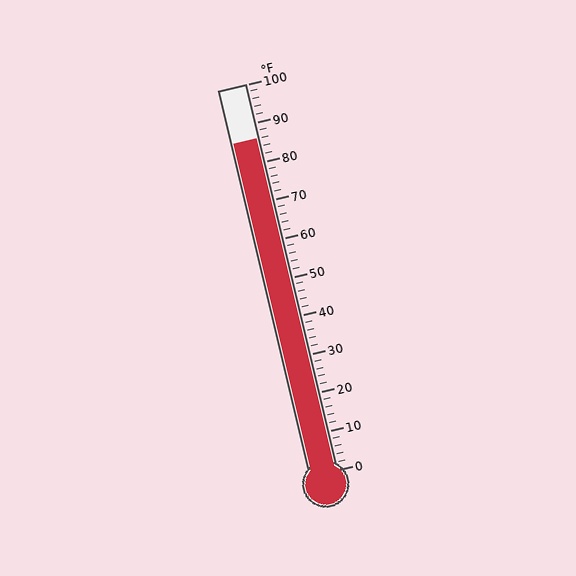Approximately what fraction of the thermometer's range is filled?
The thermometer is filled to approximately 85% of its range.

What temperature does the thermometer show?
The thermometer shows approximately 86°F.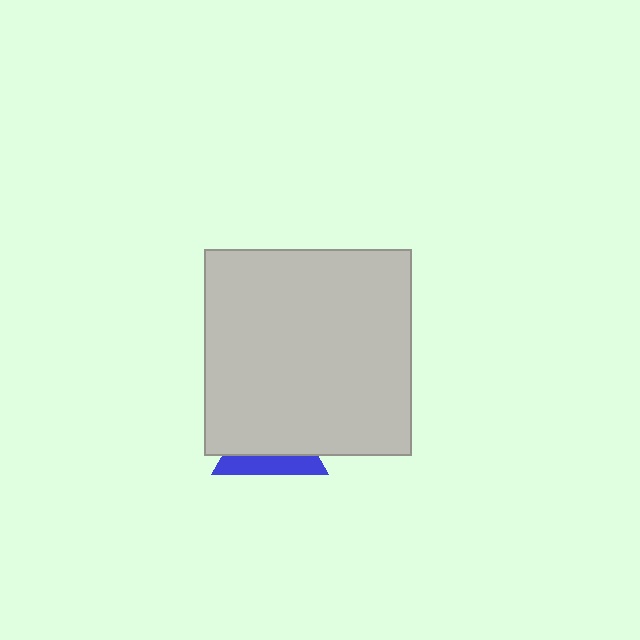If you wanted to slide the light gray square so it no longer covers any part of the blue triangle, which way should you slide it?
Slide it up — that is the most direct way to separate the two shapes.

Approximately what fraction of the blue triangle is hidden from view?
Roughly 65% of the blue triangle is hidden behind the light gray square.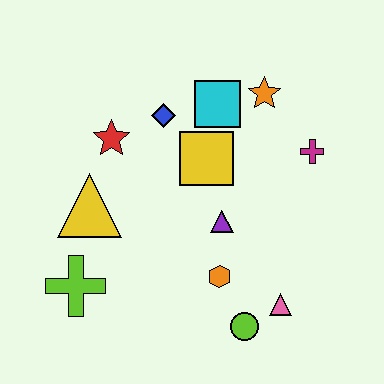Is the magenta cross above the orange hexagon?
Yes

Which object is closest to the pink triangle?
The lime circle is closest to the pink triangle.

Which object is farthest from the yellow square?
The lime cross is farthest from the yellow square.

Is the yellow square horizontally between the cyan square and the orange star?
No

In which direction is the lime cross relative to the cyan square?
The lime cross is below the cyan square.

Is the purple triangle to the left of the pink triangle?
Yes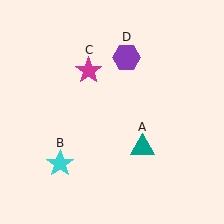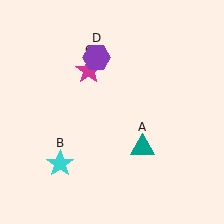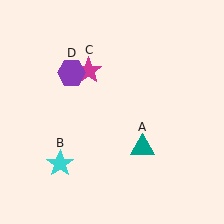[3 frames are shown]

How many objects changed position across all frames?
1 object changed position: purple hexagon (object D).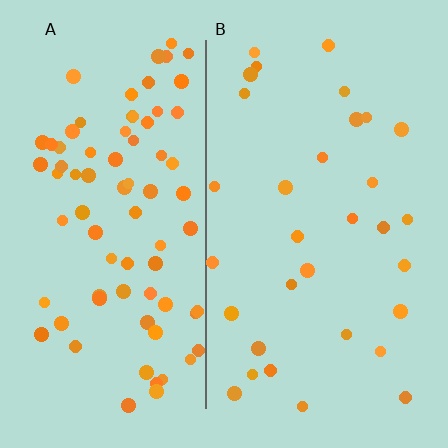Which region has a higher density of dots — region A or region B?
A (the left).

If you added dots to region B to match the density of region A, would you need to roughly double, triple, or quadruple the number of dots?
Approximately double.